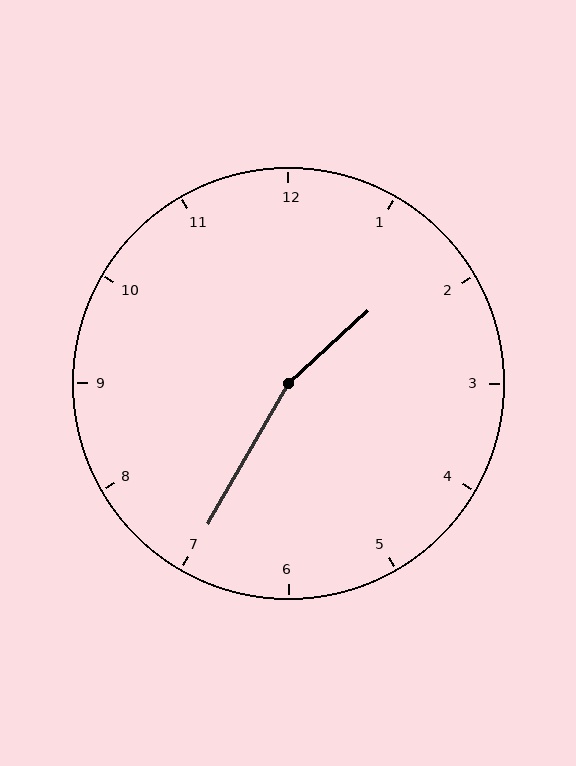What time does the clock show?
1:35.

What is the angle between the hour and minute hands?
Approximately 162 degrees.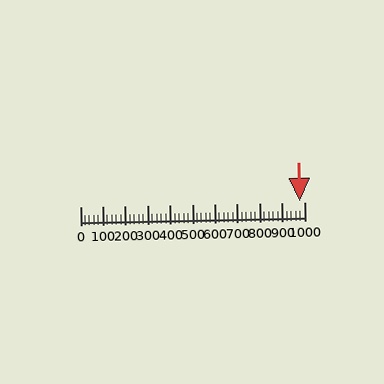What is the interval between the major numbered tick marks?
The major tick marks are spaced 100 units apart.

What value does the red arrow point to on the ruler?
The red arrow points to approximately 980.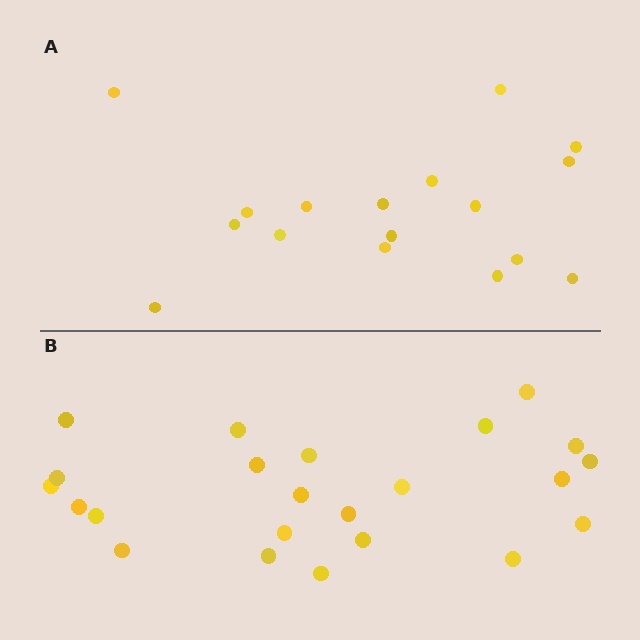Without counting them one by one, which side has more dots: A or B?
Region B (the bottom region) has more dots.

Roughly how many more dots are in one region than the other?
Region B has about 6 more dots than region A.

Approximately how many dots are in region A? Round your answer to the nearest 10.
About 20 dots. (The exact count is 17, which rounds to 20.)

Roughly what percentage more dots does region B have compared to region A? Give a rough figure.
About 35% more.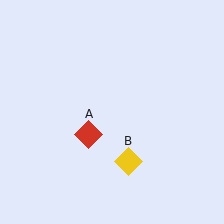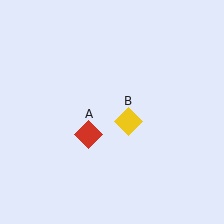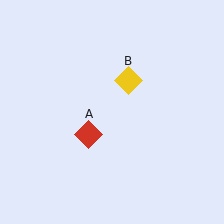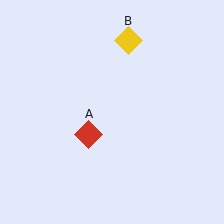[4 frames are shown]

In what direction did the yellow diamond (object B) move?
The yellow diamond (object B) moved up.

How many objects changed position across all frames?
1 object changed position: yellow diamond (object B).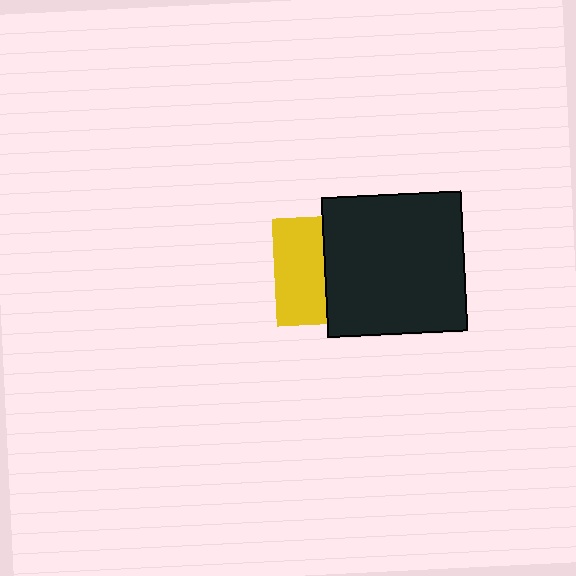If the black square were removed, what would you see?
You would see the complete yellow square.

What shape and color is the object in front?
The object in front is a black square.